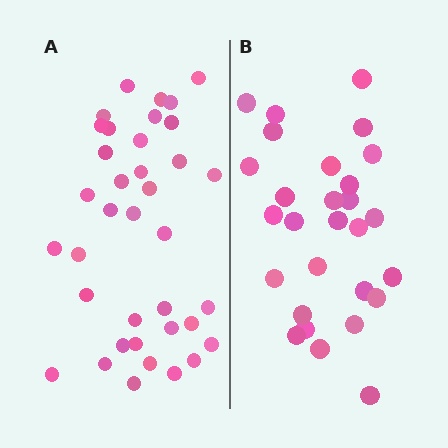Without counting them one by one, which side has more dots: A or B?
Region A (the left region) has more dots.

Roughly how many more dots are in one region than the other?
Region A has roughly 8 or so more dots than region B.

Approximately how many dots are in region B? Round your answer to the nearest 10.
About 30 dots. (The exact count is 28, which rounds to 30.)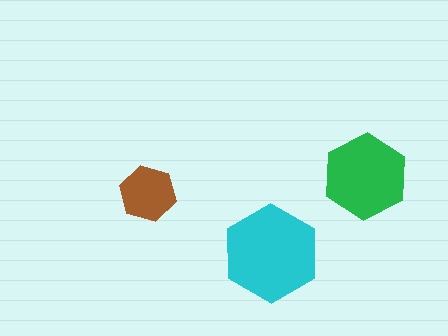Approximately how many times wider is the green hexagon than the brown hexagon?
About 1.5 times wider.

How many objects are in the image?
There are 3 objects in the image.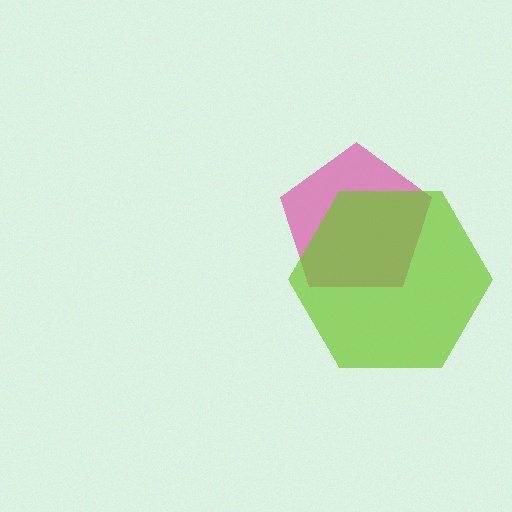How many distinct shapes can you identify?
There are 2 distinct shapes: a magenta pentagon, a lime hexagon.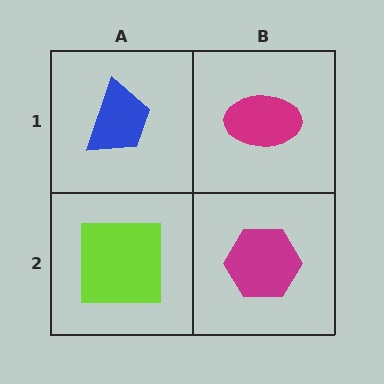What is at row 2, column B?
A magenta hexagon.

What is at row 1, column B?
A magenta ellipse.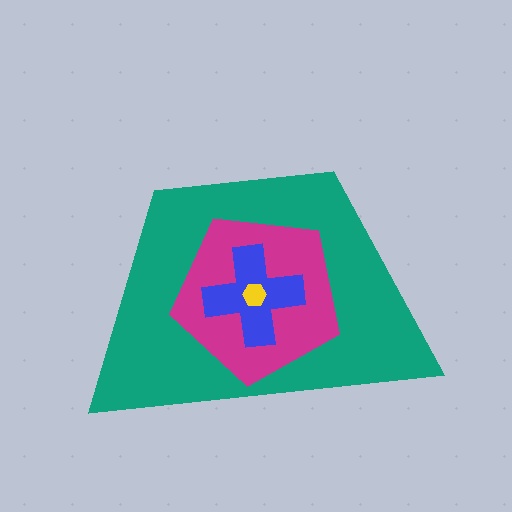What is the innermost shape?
The yellow hexagon.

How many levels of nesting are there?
4.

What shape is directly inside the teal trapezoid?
The magenta pentagon.